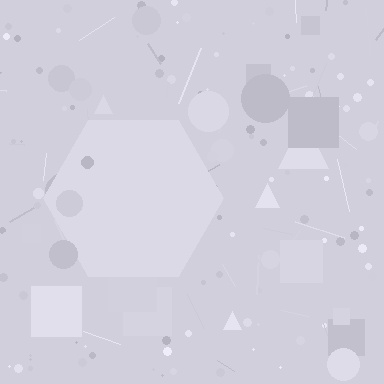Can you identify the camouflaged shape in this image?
The camouflaged shape is a hexagon.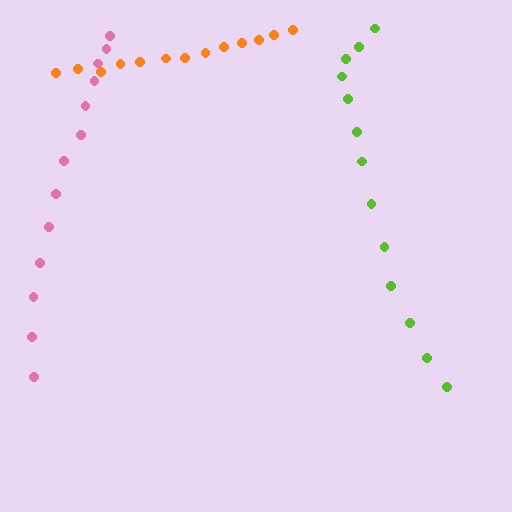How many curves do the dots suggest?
There are 3 distinct paths.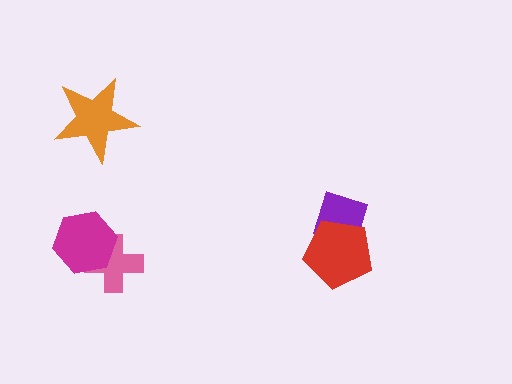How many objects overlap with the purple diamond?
1 object overlaps with the purple diamond.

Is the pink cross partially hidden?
Yes, it is partially covered by another shape.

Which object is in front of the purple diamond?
The red pentagon is in front of the purple diamond.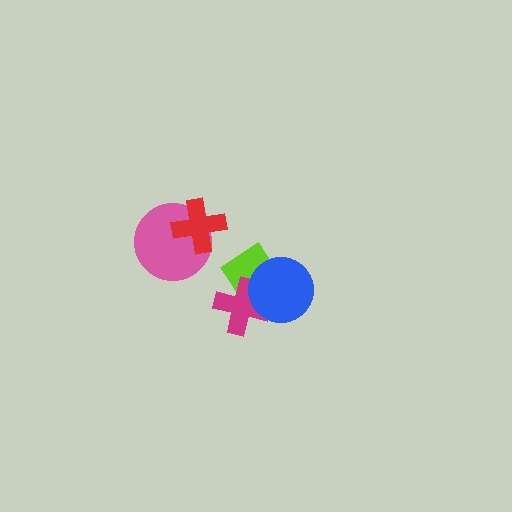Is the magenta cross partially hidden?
Yes, it is partially covered by another shape.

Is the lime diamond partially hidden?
Yes, it is partially covered by another shape.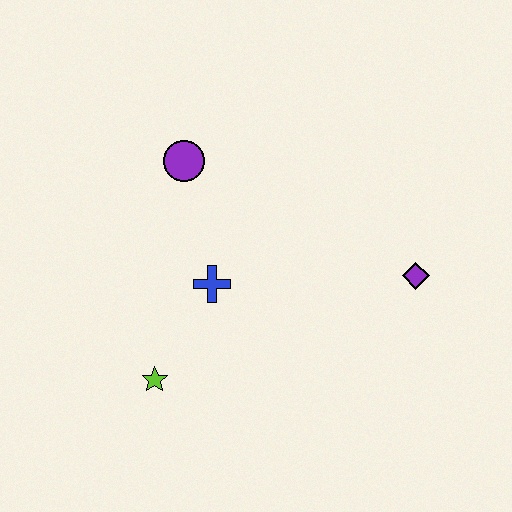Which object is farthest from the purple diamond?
The lime star is farthest from the purple diamond.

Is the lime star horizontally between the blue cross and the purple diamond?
No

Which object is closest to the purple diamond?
The blue cross is closest to the purple diamond.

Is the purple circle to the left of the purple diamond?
Yes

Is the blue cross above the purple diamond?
No